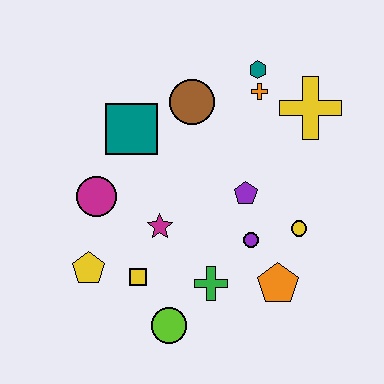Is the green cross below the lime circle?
No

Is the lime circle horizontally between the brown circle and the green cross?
No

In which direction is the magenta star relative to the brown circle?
The magenta star is below the brown circle.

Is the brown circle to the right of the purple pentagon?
No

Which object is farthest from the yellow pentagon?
The yellow cross is farthest from the yellow pentagon.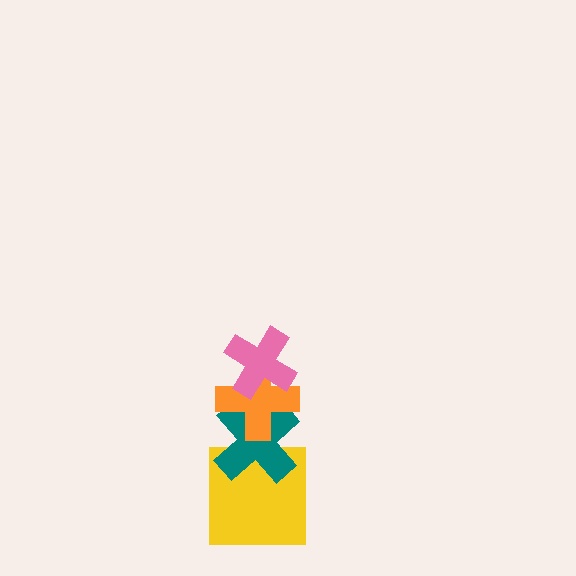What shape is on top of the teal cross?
The orange cross is on top of the teal cross.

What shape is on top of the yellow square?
The teal cross is on top of the yellow square.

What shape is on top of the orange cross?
The pink cross is on top of the orange cross.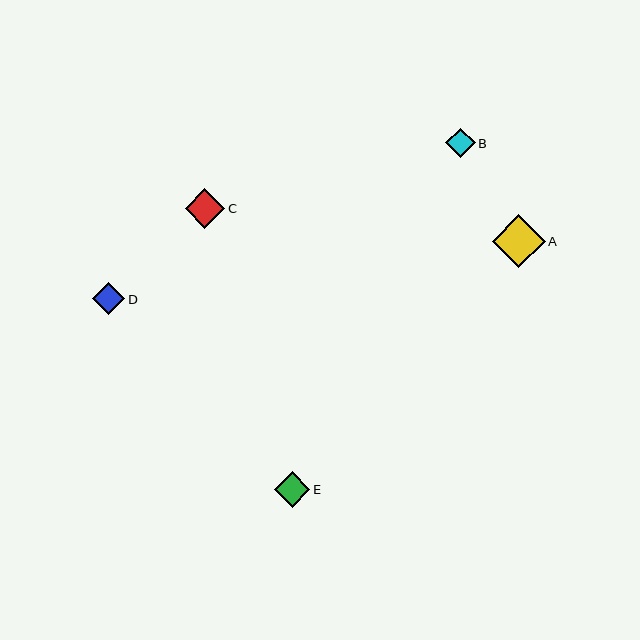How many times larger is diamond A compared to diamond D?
Diamond A is approximately 1.7 times the size of diamond D.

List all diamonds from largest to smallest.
From largest to smallest: A, C, E, D, B.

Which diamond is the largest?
Diamond A is the largest with a size of approximately 53 pixels.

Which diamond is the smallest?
Diamond B is the smallest with a size of approximately 29 pixels.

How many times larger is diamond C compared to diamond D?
Diamond C is approximately 1.2 times the size of diamond D.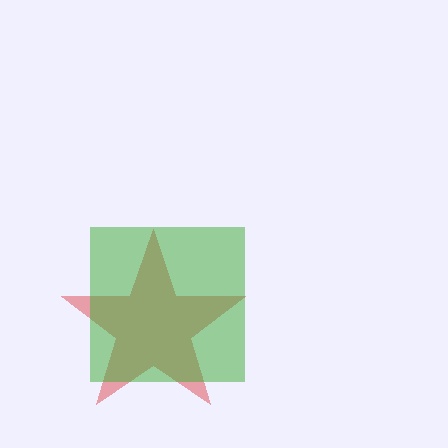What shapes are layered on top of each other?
The layered shapes are: a red star, a green square.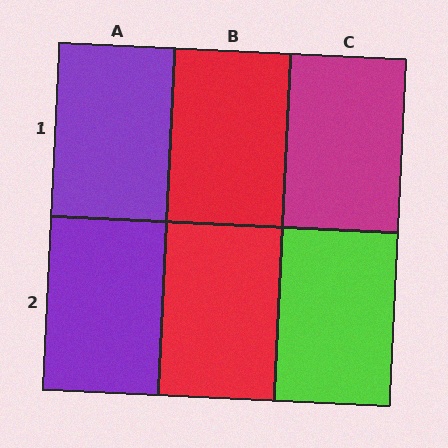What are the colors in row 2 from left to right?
Purple, red, lime.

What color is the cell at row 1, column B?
Red.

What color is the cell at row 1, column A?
Purple.